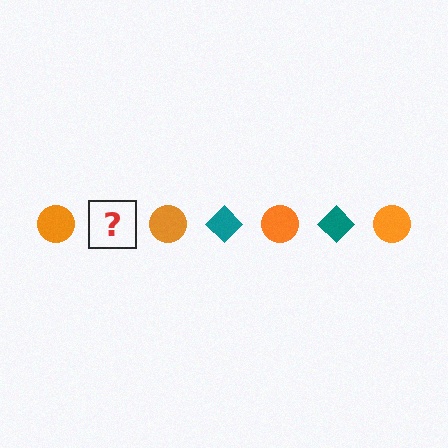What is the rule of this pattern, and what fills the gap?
The rule is that the pattern alternates between orange circle and teal diamond. The gap should be filled with a teal diamond.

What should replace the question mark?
The question mark should be replaced with a teal diamond.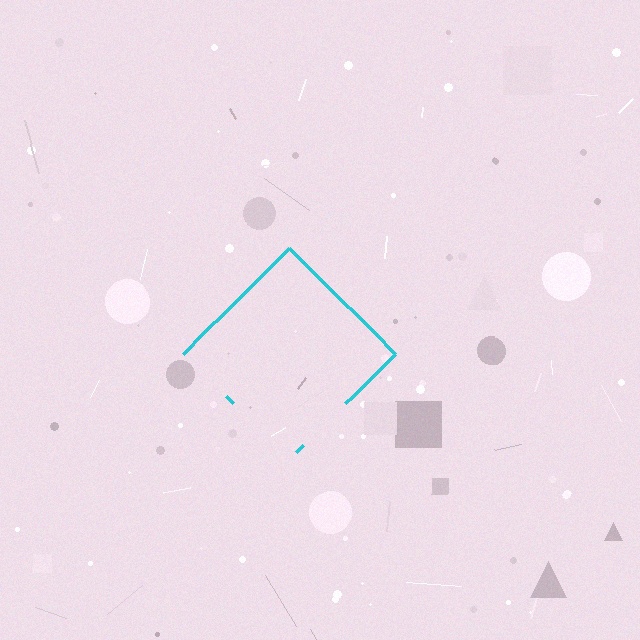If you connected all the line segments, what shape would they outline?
They would outline a diamond.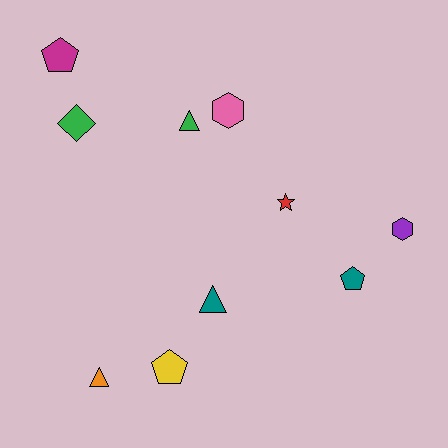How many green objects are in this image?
There are 2 green objects.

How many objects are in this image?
There are 10 objects.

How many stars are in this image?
There is 1 star.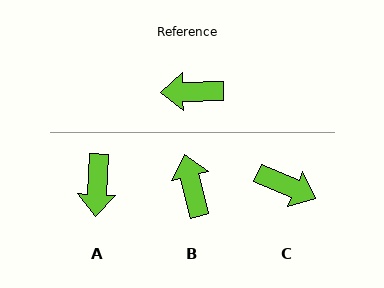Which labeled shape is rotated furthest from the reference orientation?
C, about 155 degrees away.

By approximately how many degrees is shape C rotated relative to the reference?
Approximately 155 degrees counter-clockwise.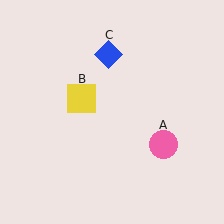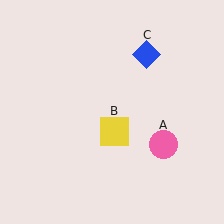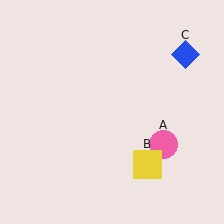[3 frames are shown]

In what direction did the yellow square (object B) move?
The yellow square (object B) moved down and to the right.